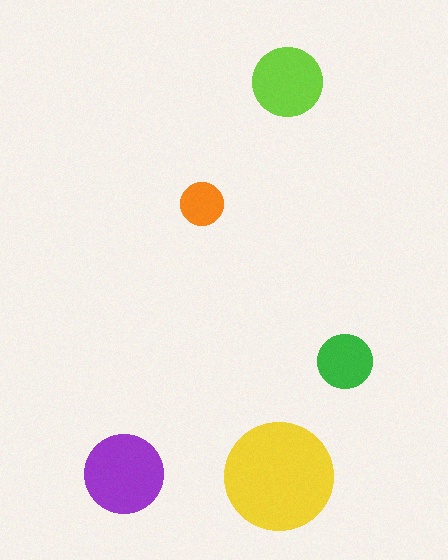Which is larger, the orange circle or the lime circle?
The lime one.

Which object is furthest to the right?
The green circle is rightmost.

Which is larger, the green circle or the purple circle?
The purple one.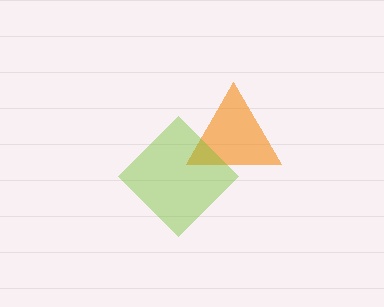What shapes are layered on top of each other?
The layered shapes are: an orange triangle, a lime diamond.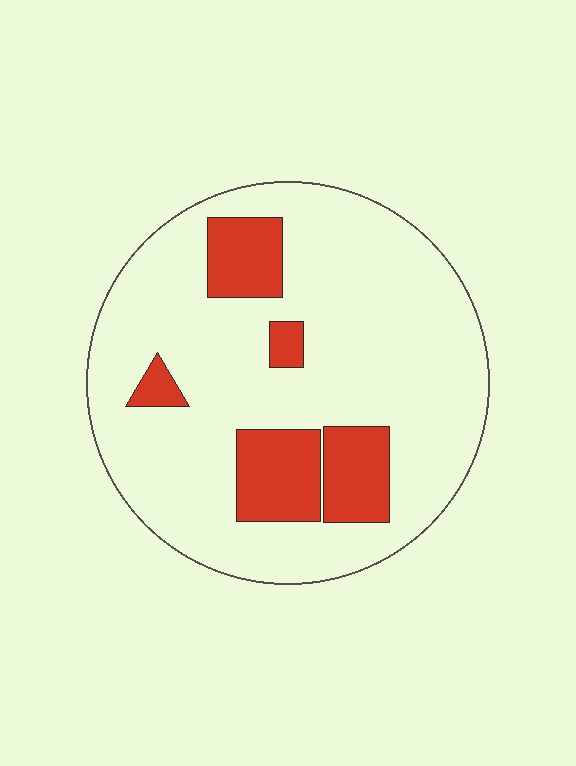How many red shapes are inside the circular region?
5.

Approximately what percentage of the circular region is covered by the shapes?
Approximately 20%.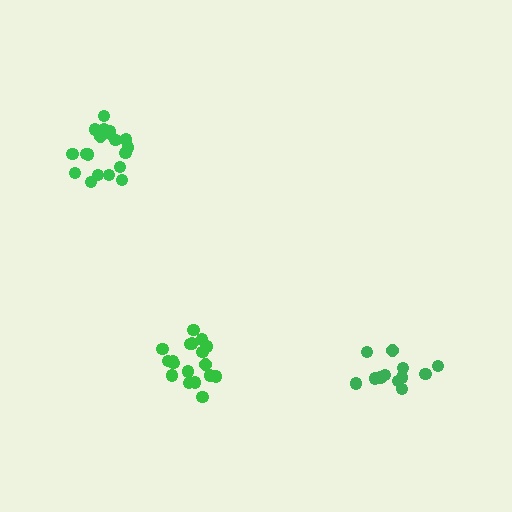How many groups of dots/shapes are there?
There are 3 groups.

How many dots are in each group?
Group 1: 13 dots, Group 2: 18 dots, Group 3: 19 dots (50 total).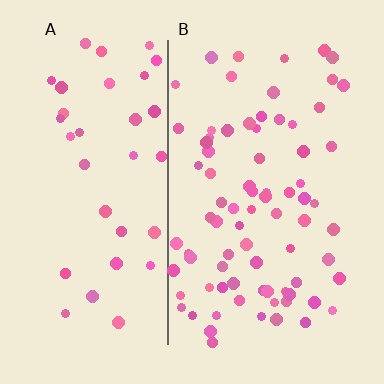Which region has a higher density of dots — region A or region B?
B (the right).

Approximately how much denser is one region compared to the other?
Approximately 2.2× — region B over region A.